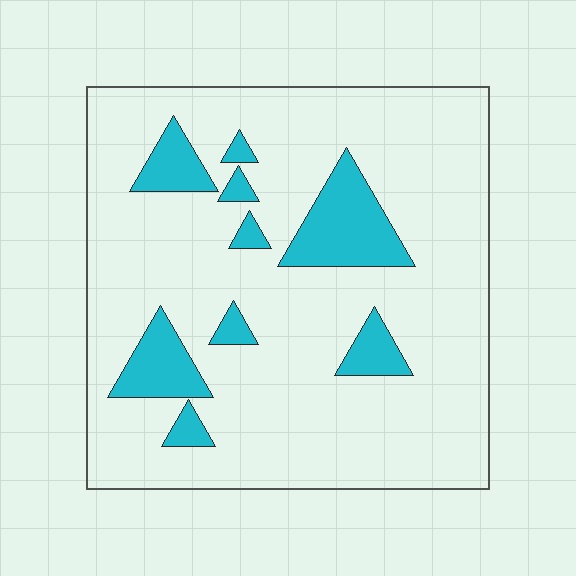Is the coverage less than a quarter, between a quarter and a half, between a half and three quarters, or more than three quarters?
Less than a quarter.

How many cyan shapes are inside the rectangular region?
9.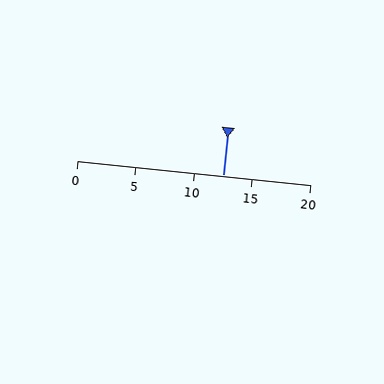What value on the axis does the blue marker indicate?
The marker indicates approximately 12.5.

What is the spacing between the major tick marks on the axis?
The major ticks are spaced 5 apart.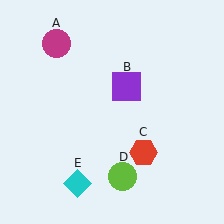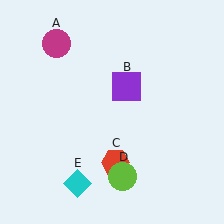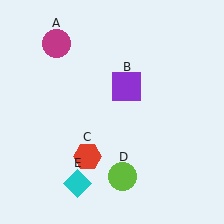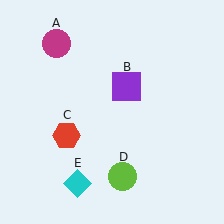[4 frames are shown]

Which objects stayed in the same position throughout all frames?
Magenta circle (object A) and purple square (object B) and lime circle (object D) and cyan diamond (object E) remained stationary.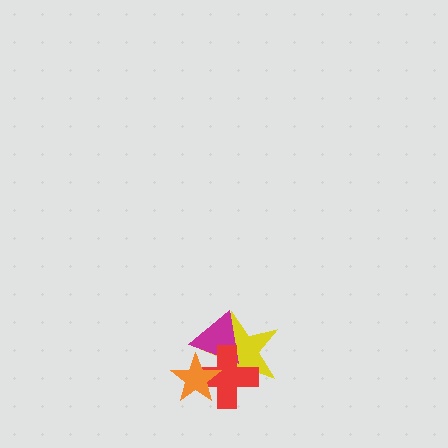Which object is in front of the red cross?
The orange star is in front of the red cross.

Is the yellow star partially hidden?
Yes, it is partially covered by another shape.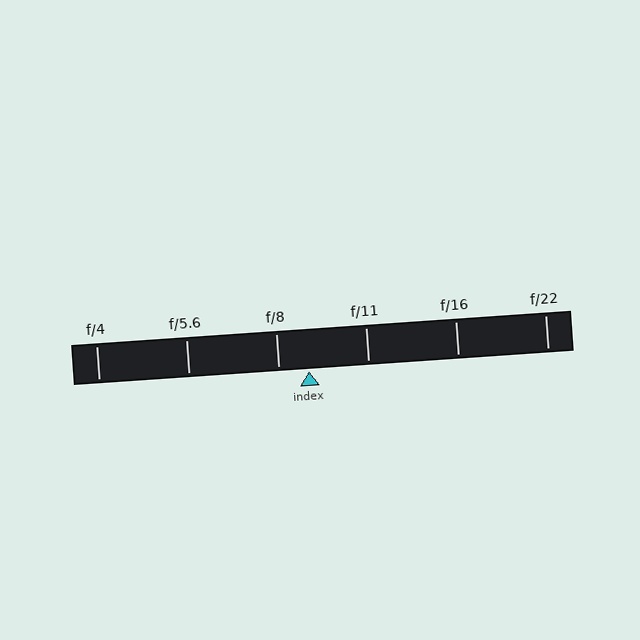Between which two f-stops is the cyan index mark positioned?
The index mark is between f/8 and f/11.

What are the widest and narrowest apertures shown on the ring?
The widest aperture shown is f/4 and the narrowest is f/22.